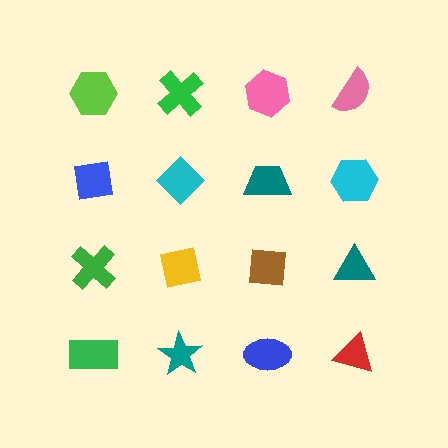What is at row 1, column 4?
A pink semicircle.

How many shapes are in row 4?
4 shapes.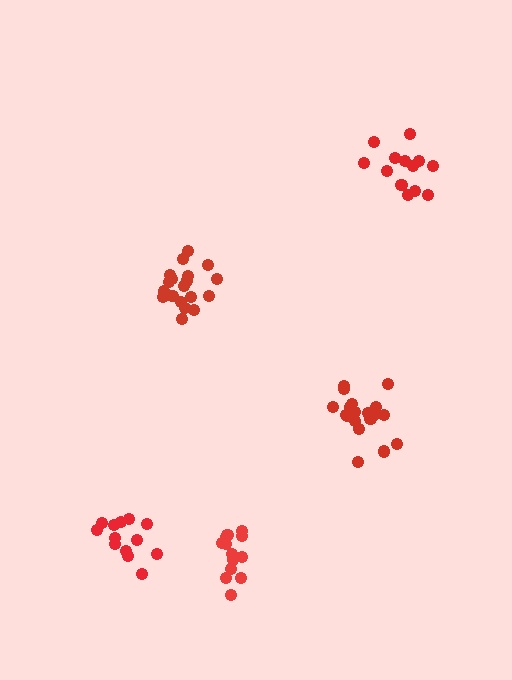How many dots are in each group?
Group 1: 19 dots, Group 2: 19 dots, Group 3: 13 dots, Group 4: 13 dots, Group 5: 13 dots (77 total).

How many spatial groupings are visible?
There are 5 spatial groupings.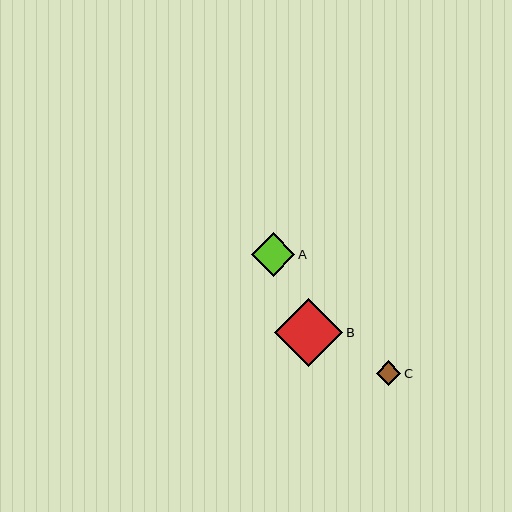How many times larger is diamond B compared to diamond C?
Diamond B is approximately 2.8 times the size of diamond C.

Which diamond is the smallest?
Diamond C is the smallest with a size of approximately 24 pixels.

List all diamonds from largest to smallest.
From largest to smallest: B, A, C.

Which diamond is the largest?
Diamond B is the largest with a size of approximately 69 pixels.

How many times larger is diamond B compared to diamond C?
Diamond B is approximately 2.8 times the size of diamond C.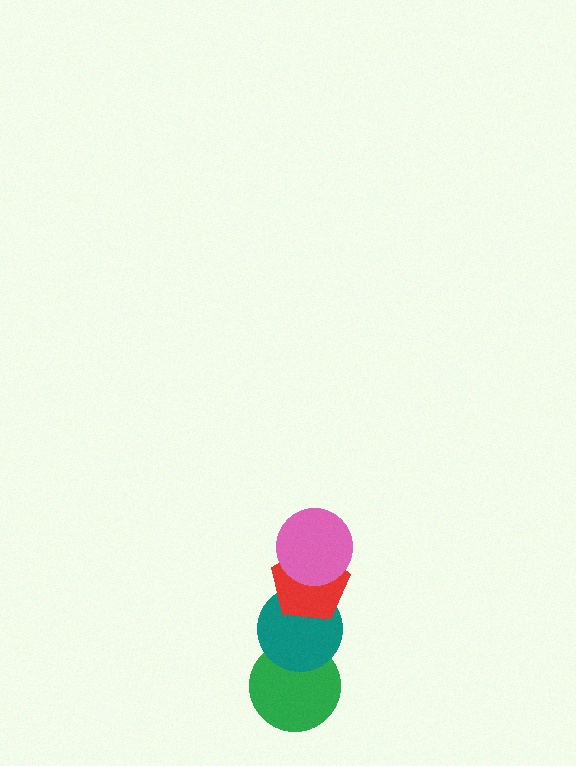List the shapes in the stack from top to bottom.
From top to bottom: the pink circle, the red pentagon, the teal circle, the green circle.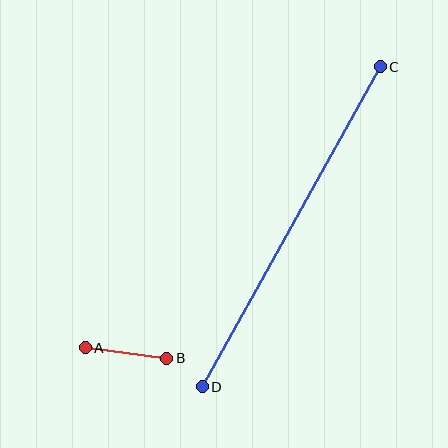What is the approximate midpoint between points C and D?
The midpoint is at approximately (291, 227) pixels.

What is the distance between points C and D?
The distance is approximately 366 pixels.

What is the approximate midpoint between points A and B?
The midpoint is at approximately (126, 353) pixels.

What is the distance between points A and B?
The distance is approximately 82 pixels.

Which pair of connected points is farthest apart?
Points C and D are farthest apart.